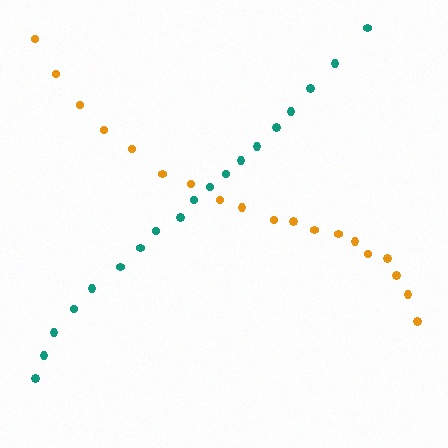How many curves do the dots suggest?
There are 2 distinct paths.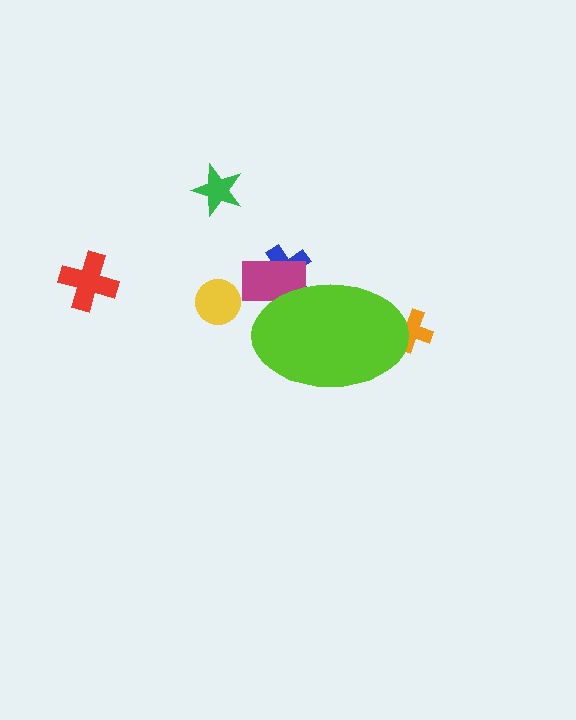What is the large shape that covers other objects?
A lime ellipse.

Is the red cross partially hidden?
No, the red cross is fully visible.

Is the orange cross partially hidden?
Yes, the orange cross is partially hidden behind the lime ellipse.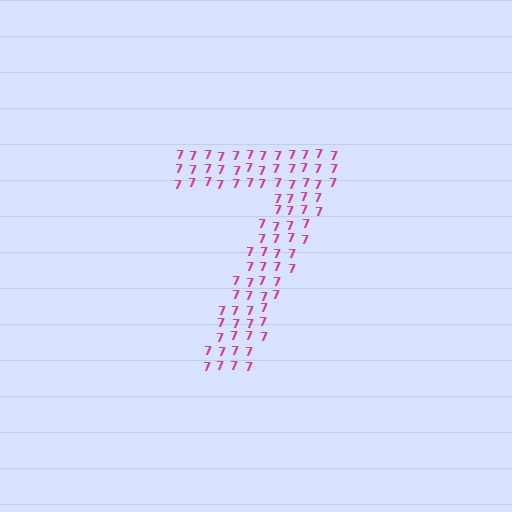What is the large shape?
The large shape is the digit 7.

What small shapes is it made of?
It is made of small digit 7's.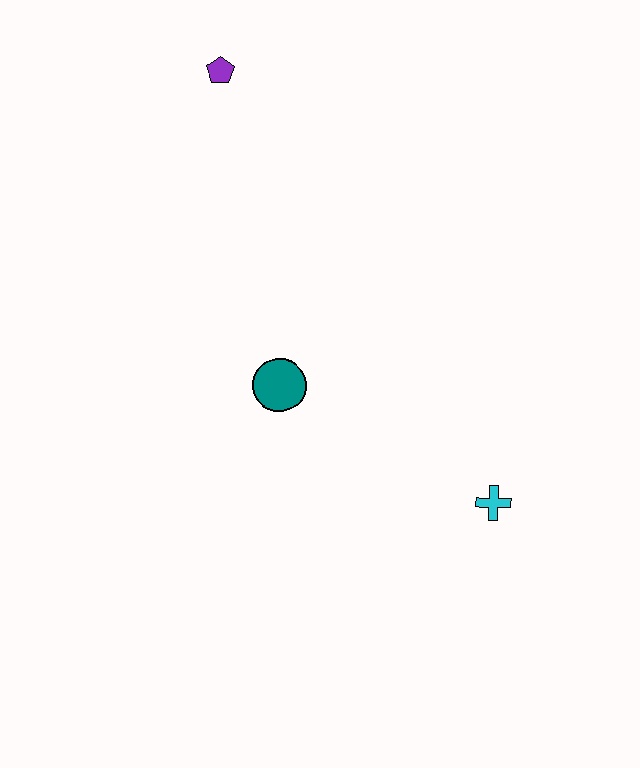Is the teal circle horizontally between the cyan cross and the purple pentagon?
Yes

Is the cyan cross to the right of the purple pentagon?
Yes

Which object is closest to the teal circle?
The cyan cross is closest to the teal circle.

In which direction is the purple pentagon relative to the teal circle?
The purple pentagon is above the teal circle.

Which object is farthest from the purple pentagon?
The cyan cross is farthest from the purple pentagon.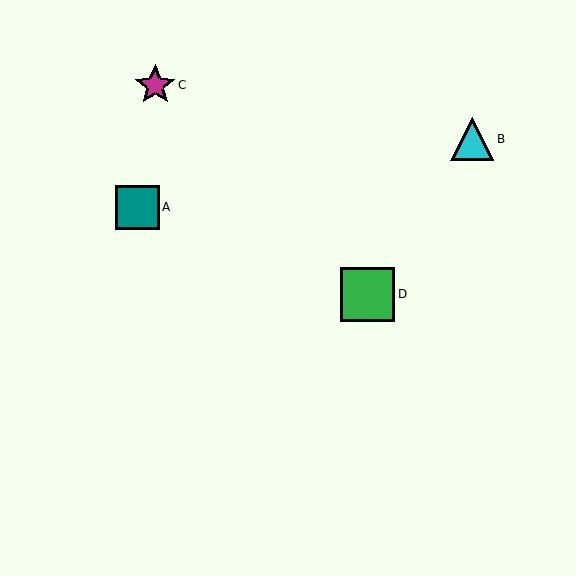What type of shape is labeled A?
Shape A is a teal square.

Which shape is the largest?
The green square (labeled D) is the largest.